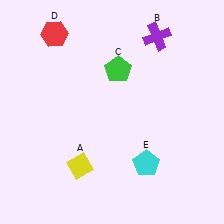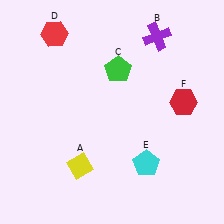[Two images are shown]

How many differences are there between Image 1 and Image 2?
There is 1 difference between the two images.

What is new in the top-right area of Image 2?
A red hexagon (F) was added in the top-right area of Image 2.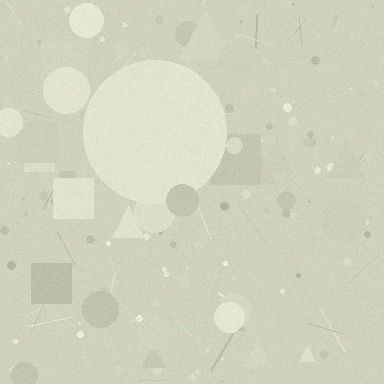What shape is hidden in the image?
A circle is hidden in the image.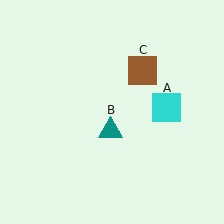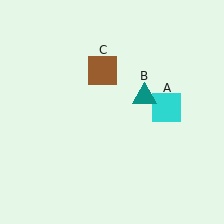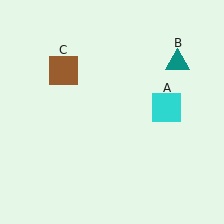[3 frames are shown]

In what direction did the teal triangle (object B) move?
The teal triangle (object B) moved up and to the right.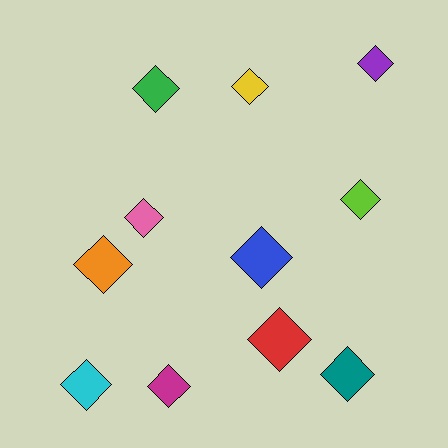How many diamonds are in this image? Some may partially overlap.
There are 11 diamonds.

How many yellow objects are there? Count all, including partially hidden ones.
There is 1 yellow object.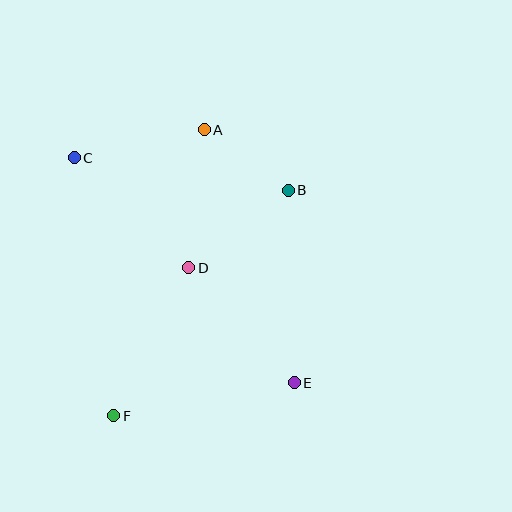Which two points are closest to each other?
Points A and B are closest to each other.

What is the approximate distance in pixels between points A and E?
The distance between A and E is approximately 268 pixels.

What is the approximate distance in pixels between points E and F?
The distance between E and F is approximately 183 pixels.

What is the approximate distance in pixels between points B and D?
The distance between B and D is approximately 126 pixels.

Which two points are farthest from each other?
Points C and E are farthest from each other.